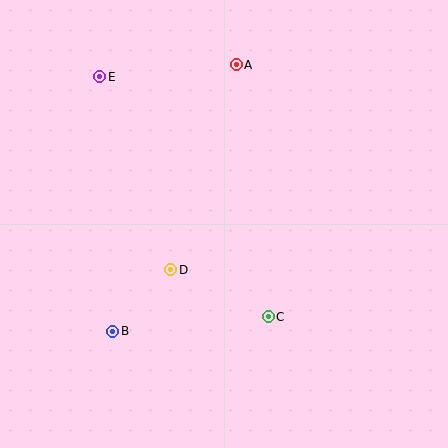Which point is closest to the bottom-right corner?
Point C is closest to the bottom-right corner.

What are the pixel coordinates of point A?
Point A is at (236, 65).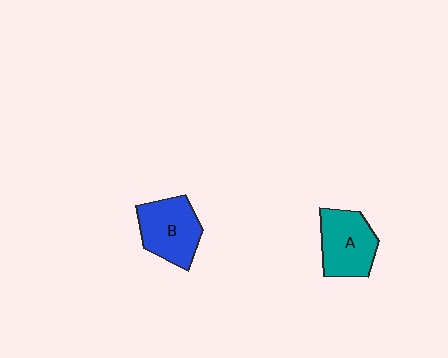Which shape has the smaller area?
Shape A (teal).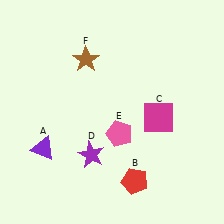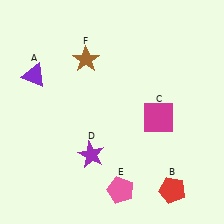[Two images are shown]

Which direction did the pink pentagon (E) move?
The pink pentagon (E) moved down.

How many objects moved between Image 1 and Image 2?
3 objects moved between the two images.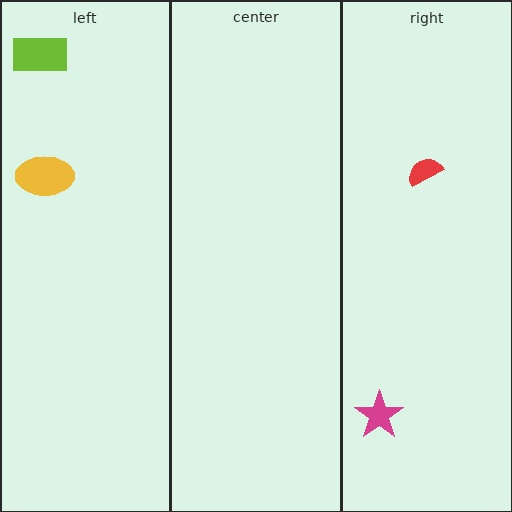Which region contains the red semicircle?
The right region.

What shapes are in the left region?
The lime rectangle, the yellow ellipse.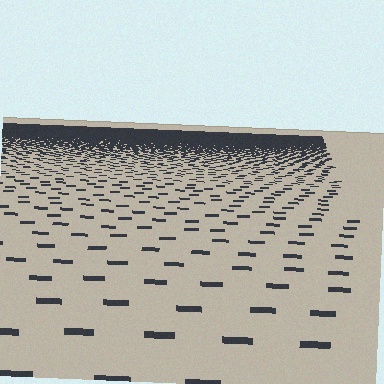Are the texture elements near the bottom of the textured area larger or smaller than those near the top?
Larger. Near the bottom, elements are closer to the viewer and appear at a bigger on-screen size.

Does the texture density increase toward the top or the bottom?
Density increases toward the top.